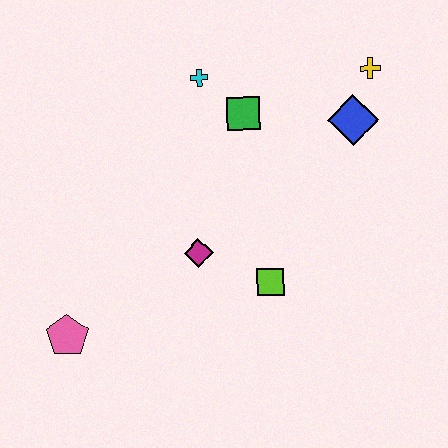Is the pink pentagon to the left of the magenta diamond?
Yes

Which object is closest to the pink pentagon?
The magenta diamond is closest to the pink pentagon.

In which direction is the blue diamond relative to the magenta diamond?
The blue diamond is to the right of the magenta diamond.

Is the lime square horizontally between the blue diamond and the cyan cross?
Yes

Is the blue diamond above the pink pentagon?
Yes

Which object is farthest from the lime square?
The yellow cross is farthest from the lime square.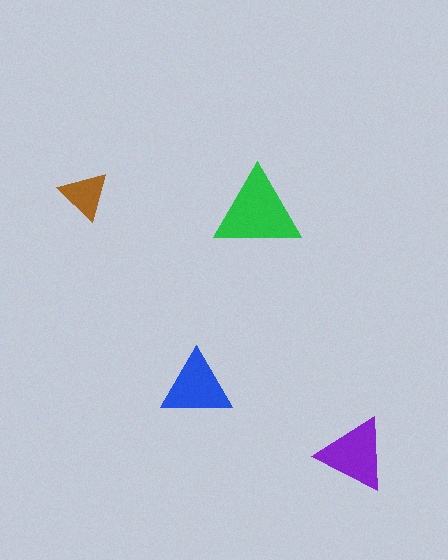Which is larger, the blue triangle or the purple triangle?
The purple one.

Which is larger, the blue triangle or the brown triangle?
The blue one.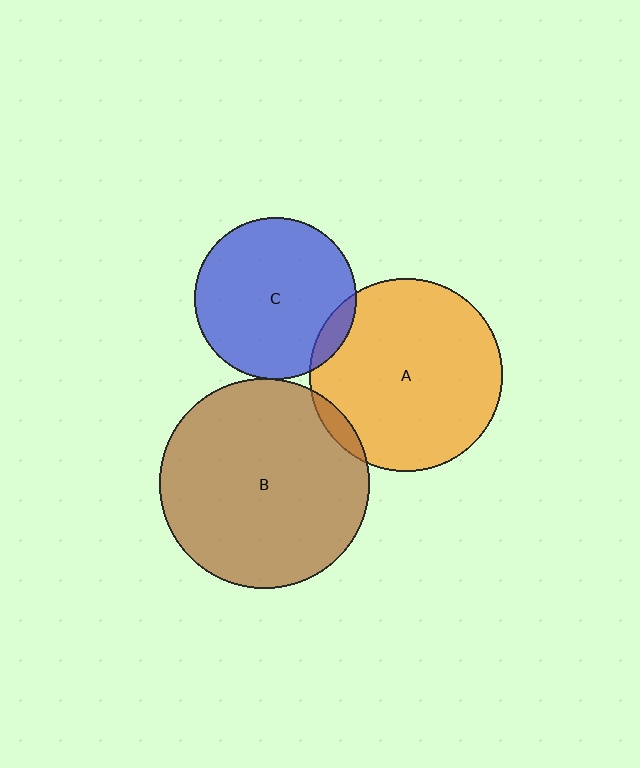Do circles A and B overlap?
Yes.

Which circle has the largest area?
Circle B (brown).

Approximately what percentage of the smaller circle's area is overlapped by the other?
Approximately 5%.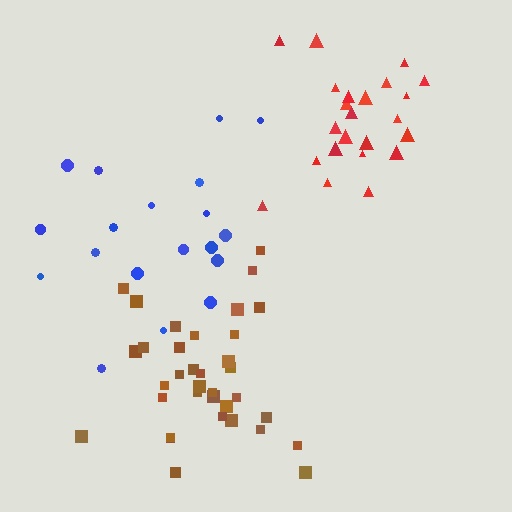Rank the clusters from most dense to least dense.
brown, red, blue.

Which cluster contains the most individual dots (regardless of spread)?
Brown (35).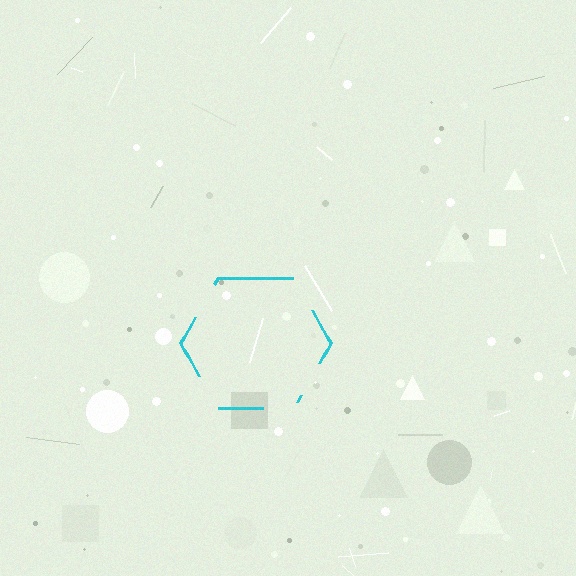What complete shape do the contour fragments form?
The contour fragments form a hexagon.